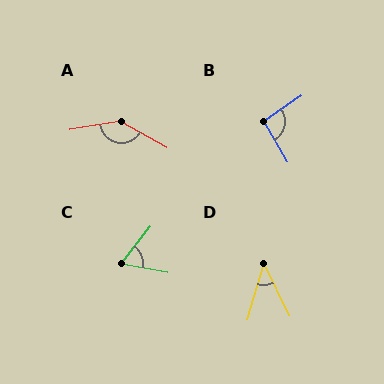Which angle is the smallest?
D, at approximately 42 degrees.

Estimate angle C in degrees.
Approximately 63 degrees.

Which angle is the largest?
A, at approximately 141 degrees.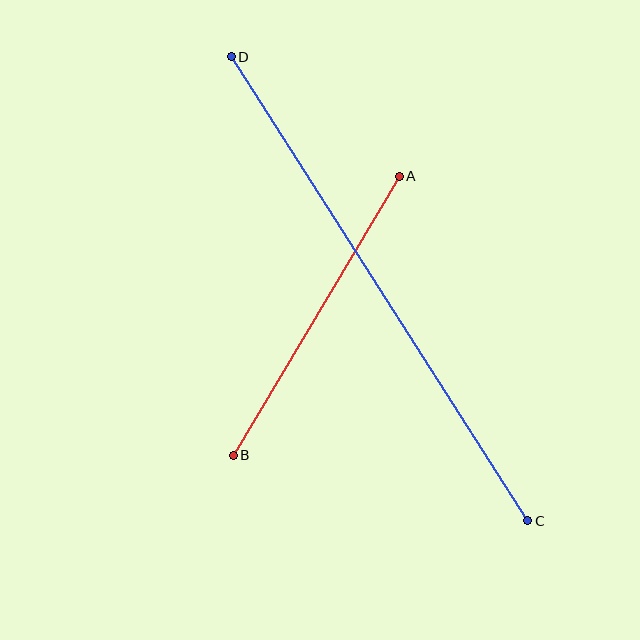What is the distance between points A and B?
The distance is approximately 325 pixels.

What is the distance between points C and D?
The distance is approximately 550 pixels.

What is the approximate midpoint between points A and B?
The midpoint is at approximately (316, 316) pixels.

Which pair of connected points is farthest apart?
Points C and D are farthest apart.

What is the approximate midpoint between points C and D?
The midpoint is at approximately (379, 289) pixels.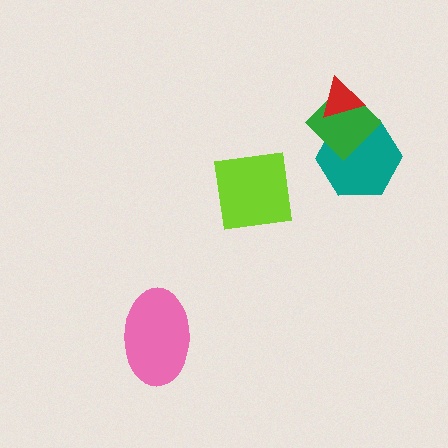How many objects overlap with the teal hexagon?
2 objects overlap with the teal hexagon.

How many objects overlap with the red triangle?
2 objects overlap with the red triangle.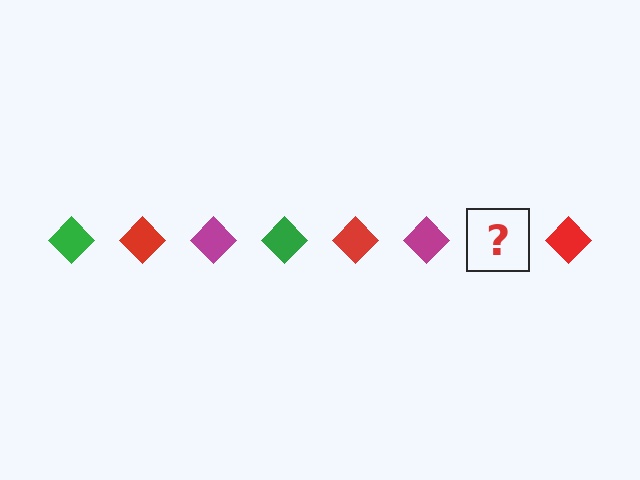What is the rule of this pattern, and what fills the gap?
The rule is that the pattern cycles through green, red, magenta diamonds. The gap should be filled with a green diamond.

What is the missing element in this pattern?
The missing element is a green diamond.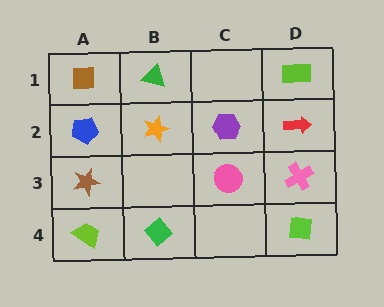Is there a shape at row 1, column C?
No, that cell is empty.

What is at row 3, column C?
A pink circle.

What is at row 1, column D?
A lime rectangle.